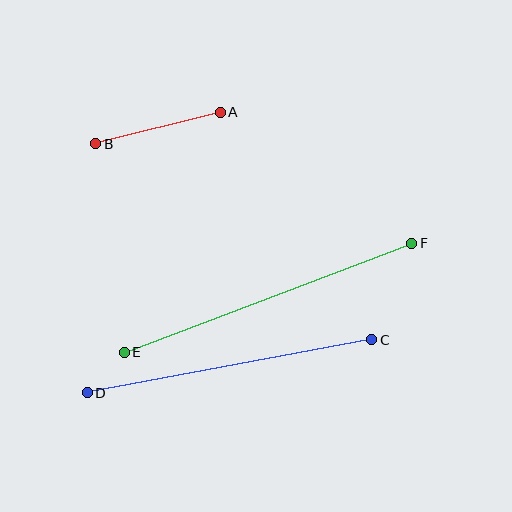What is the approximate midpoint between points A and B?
The midpoint is at approximately (158, 128) pixels.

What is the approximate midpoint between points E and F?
The midpoint is at approximately (268, 298) pixels.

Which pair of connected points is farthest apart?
Points E and F are farthest apart.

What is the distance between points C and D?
The distance is approximately 289 pixels.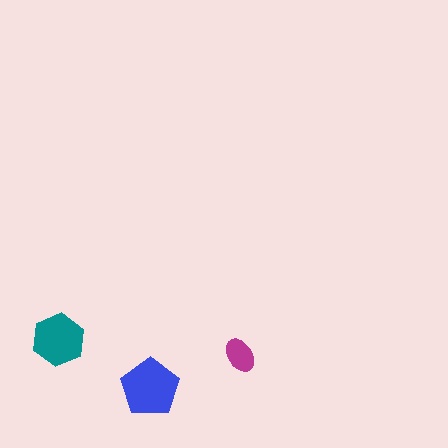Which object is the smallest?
The magenta ellipse.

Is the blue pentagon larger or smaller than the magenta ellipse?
Larger.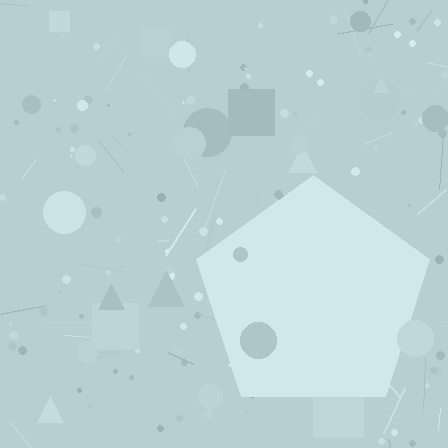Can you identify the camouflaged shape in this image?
The camouflaged shape is a pentagon.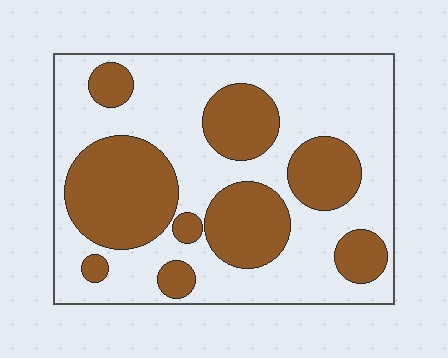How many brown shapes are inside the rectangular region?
9.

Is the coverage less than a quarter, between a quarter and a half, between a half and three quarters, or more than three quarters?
Between a quarter and a half.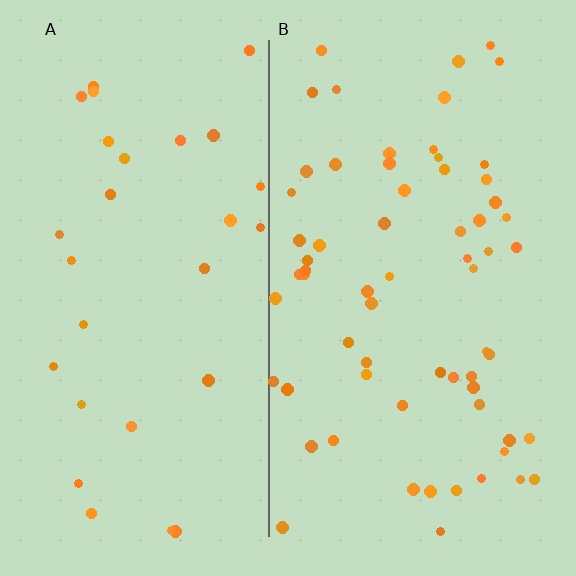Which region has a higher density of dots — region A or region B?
B (the right).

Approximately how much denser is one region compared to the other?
Approximately 2.2× — region B over region A.